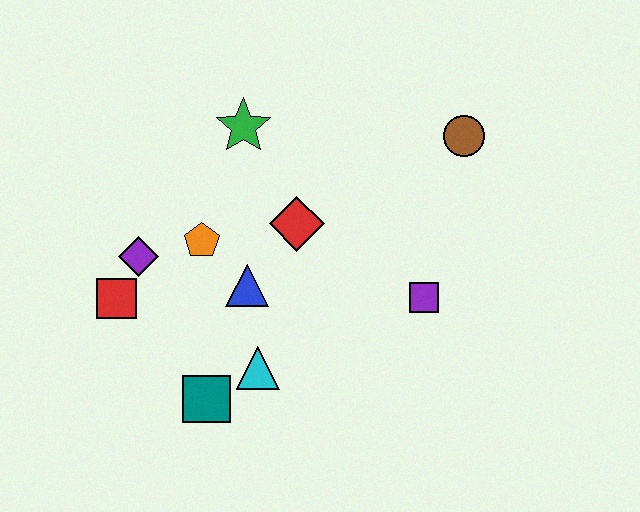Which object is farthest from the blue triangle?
The brown circle is farthest from the blue triangle.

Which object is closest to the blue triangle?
The orange pentagon is closest to the blue triangle.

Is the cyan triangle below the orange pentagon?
Yes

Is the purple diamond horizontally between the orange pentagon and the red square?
Yes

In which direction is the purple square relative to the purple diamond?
The purple square is to the right of the purple diamond.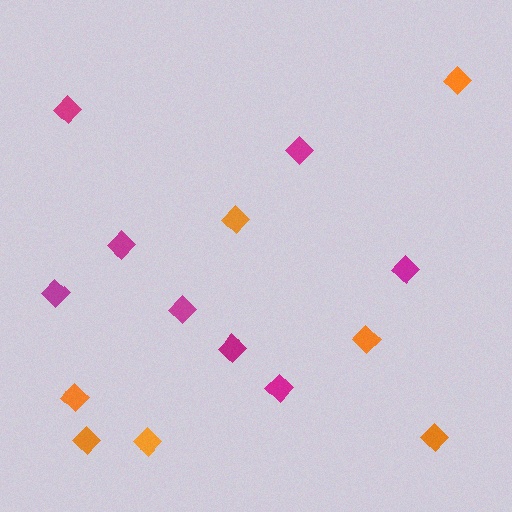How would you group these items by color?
There are 2 groups: one group of orange diamonds (7) and one group of magenta diamonds (8).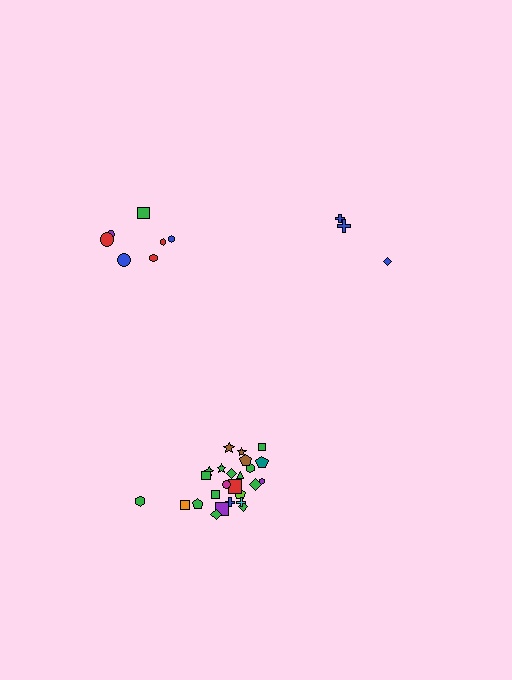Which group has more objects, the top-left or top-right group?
The top-left group.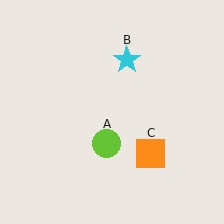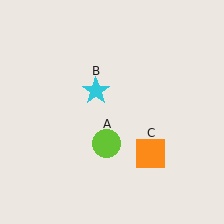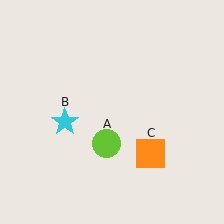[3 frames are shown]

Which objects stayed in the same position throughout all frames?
Lime circle (object A) and orange square (object C) remained stationary.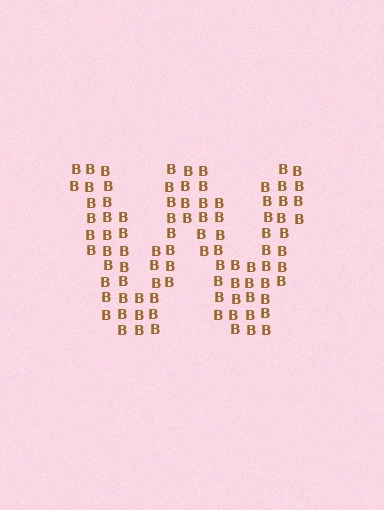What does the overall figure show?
The overall figure shows the letter W.